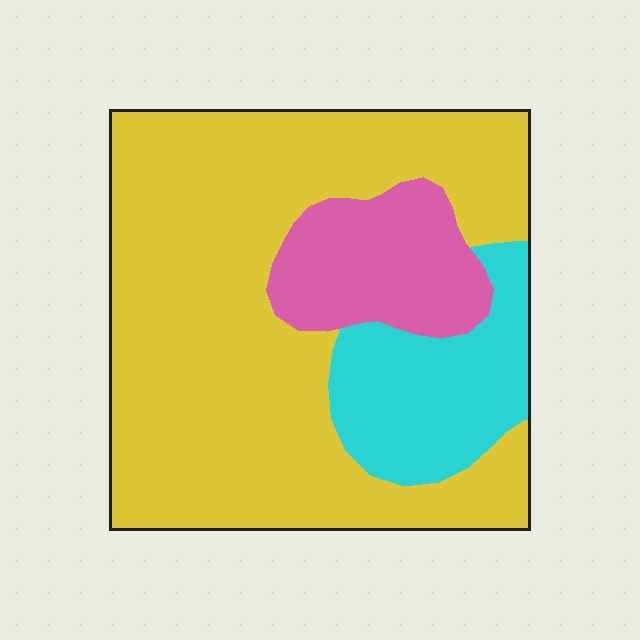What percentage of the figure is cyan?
Cyan covers 17% of the figure.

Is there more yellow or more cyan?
Yellow.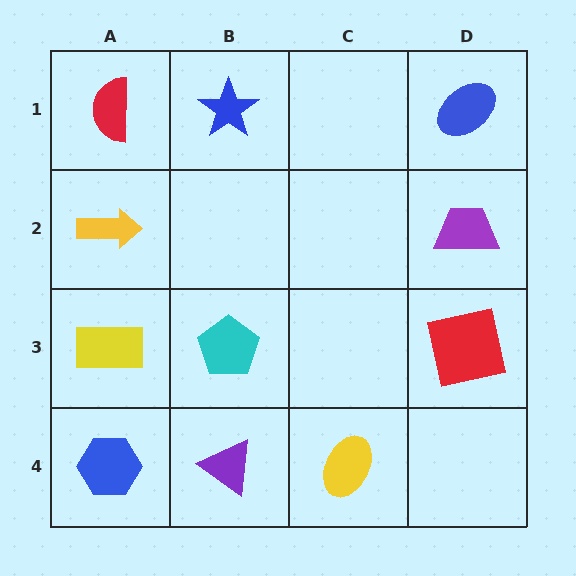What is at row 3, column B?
A cyan pentagon.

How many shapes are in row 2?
2 shapes.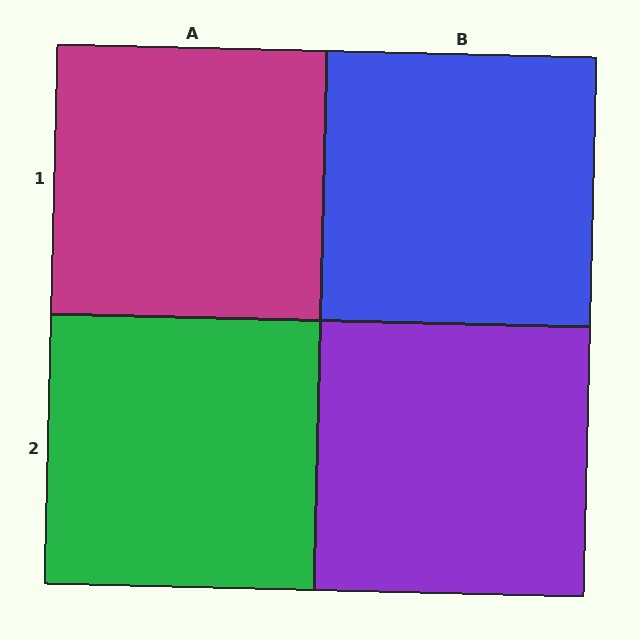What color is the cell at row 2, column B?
Purple.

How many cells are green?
1 cell is green.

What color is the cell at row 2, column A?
Green.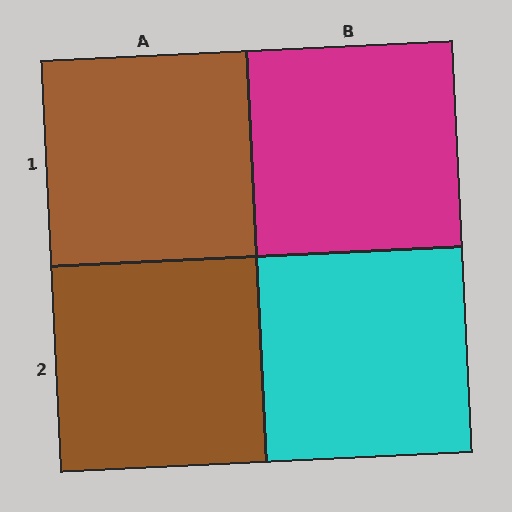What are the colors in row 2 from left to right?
Brown, cyan.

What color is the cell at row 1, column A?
Brown.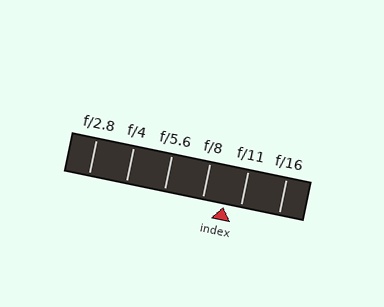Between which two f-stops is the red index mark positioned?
The index mark is between f/8 and f/11.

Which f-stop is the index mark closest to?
The index mark is closest to f/11.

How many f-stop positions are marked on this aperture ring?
There are 6 f-stop positions marked.